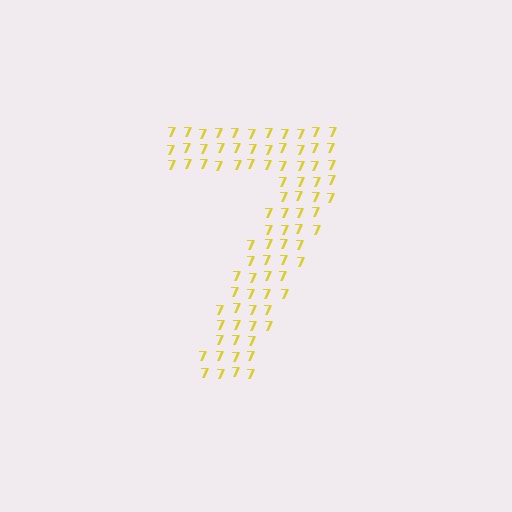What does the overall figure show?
The overall figure shows the digit 7.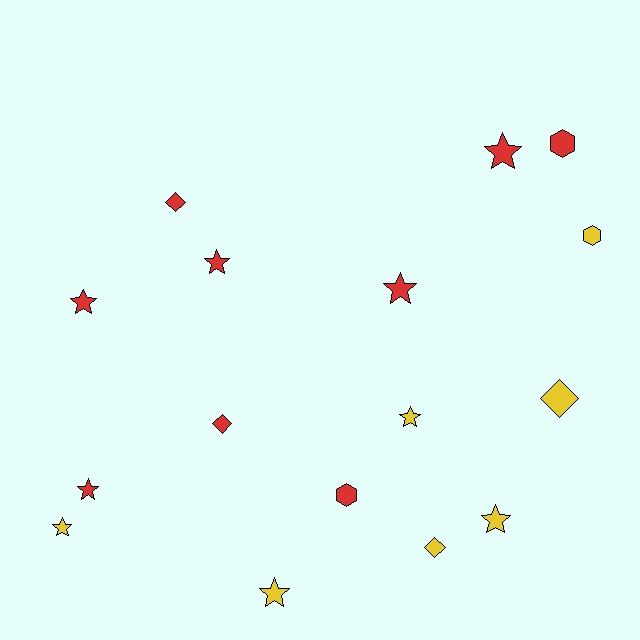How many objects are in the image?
There are 16 objects.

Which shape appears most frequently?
Star, with 9 objects.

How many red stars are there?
There are 5 red stars.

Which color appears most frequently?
Red, with 9 objects.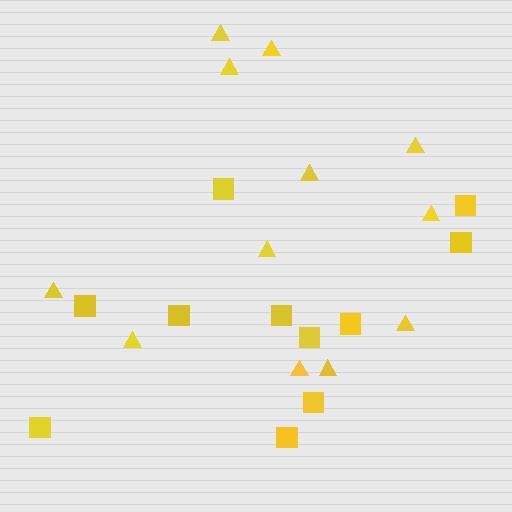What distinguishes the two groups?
There are 2 groups: one group of squares (11) and one group of triangles (12).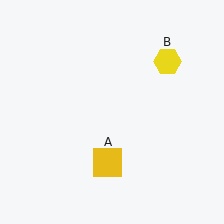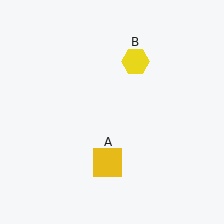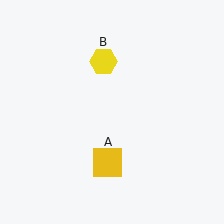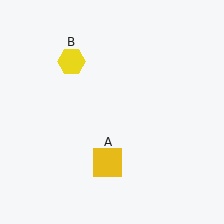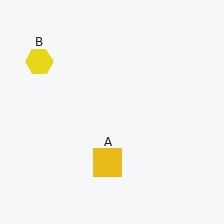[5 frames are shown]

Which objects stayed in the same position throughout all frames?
Yellow square (object A) remained stationary.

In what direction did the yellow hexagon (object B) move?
The yellow hexagon (object B) moved left.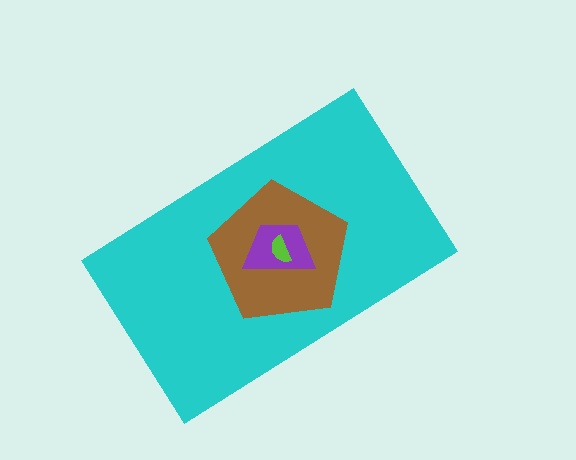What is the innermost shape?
The lime semicircle.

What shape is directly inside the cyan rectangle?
The brown pentagon.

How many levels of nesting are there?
4.